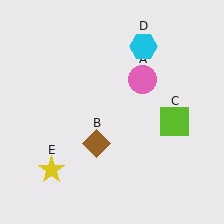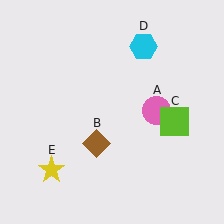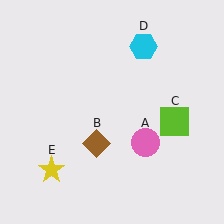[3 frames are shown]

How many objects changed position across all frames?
1 object changed position: pink circle (object A).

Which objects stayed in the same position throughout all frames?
Brown diamond (object B) and lime square (object C) and cyan hexagon (object D) and yellow star (object E) remained stationary.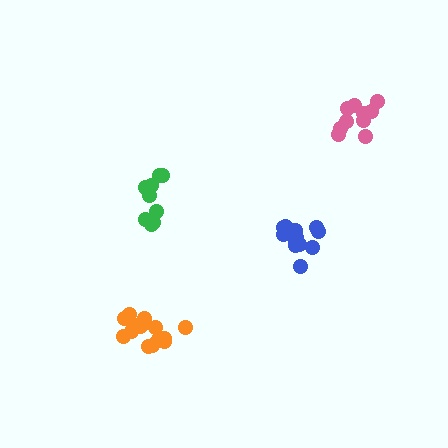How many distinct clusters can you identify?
There are 4 distinct clusters.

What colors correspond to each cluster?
The clusters are colored: orange, green, pink, blue.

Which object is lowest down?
The orange cluster is bottommost.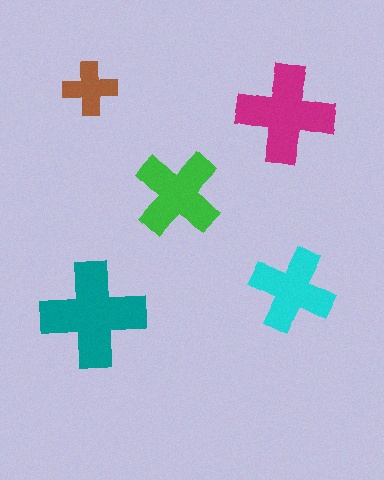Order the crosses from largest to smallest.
the teal one, the magenta one, the green one, the cyan one, the brown one.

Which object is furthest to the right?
The magenta cross is rightmost.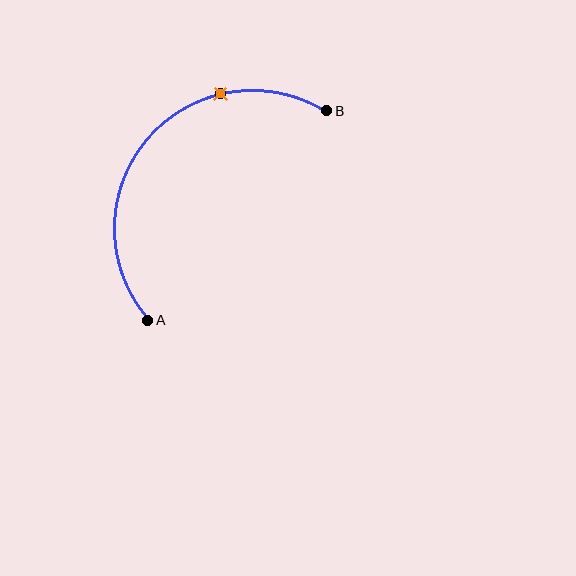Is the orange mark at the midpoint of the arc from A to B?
No. The orange mark lies on the arc but is closer to endpoint B. The arc midpoint would be at the point on the curve equidistant along the arc from both A and B.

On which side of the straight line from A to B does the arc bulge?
The arc bulges above and to the left of the straight line connecting A and B.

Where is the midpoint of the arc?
The arc midpoint is the point on the curve farthest from the straight line joining A and B. It sits above and to the left of that line.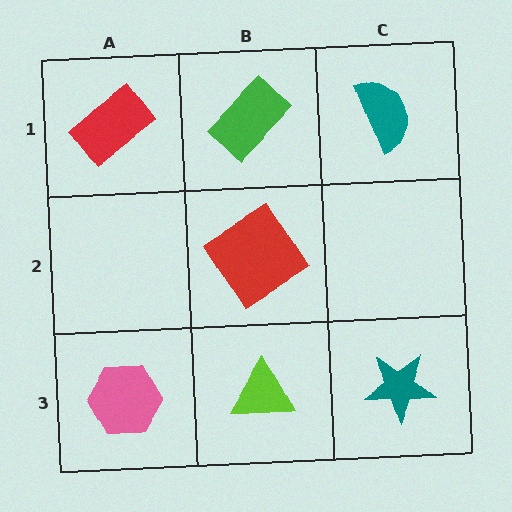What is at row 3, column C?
A teal star.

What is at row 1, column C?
A teal semicircle.